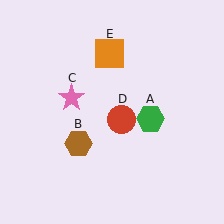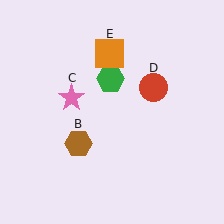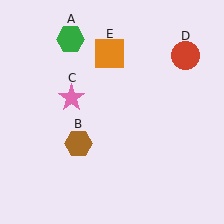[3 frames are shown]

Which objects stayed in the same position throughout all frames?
Brown hexagon (object B) and pink star (object C) and orange square (object E) remained stationary.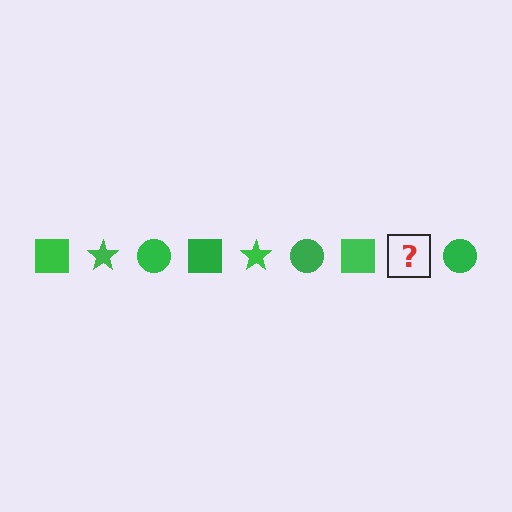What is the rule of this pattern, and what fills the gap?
The rule is that the pattern cycles through square, star, circle shapes in green. The gap should be filled with a green star.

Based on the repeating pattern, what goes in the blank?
The blank should be a green star.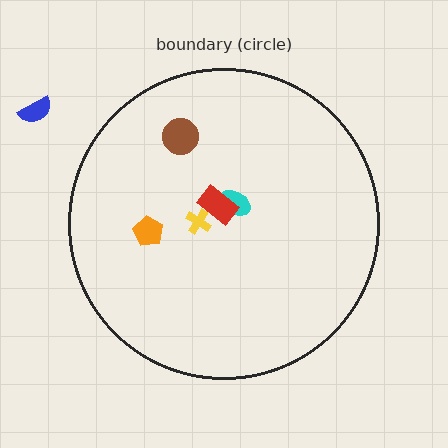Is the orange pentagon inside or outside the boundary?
Inside.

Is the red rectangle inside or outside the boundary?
Inside.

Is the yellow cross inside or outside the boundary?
Inside.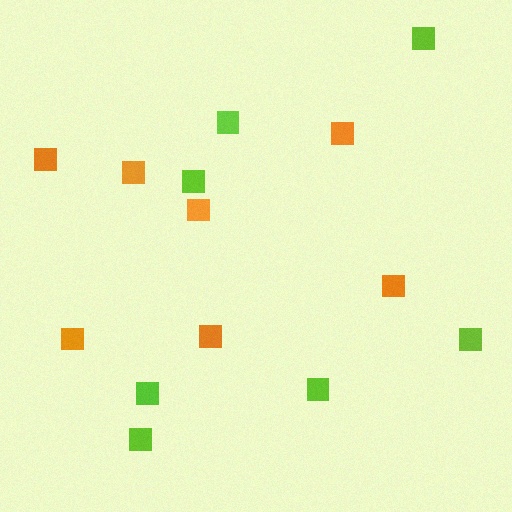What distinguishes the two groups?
There are 2 groups: one group of lime squares (7) and one group of orange squares (7).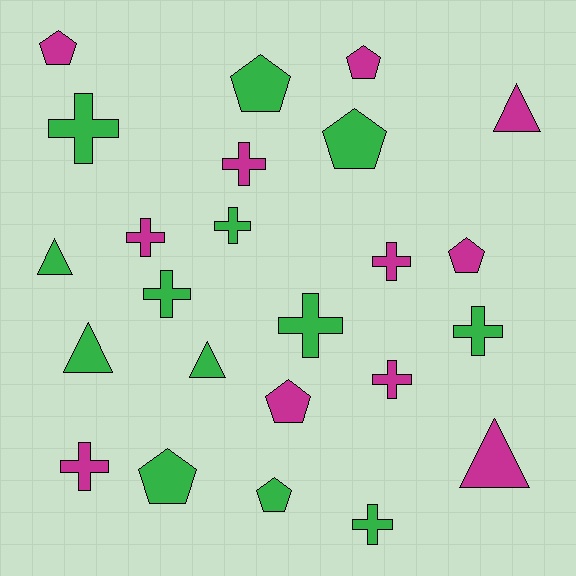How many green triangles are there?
There are 3 green triangles.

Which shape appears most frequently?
Cross, with 11 objects.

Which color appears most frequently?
Green, with 13 objects.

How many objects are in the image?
There are 24 objects.